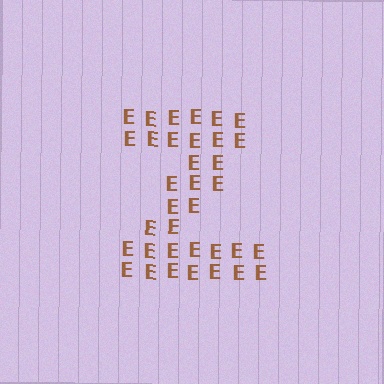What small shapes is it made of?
It is made of small letter E's.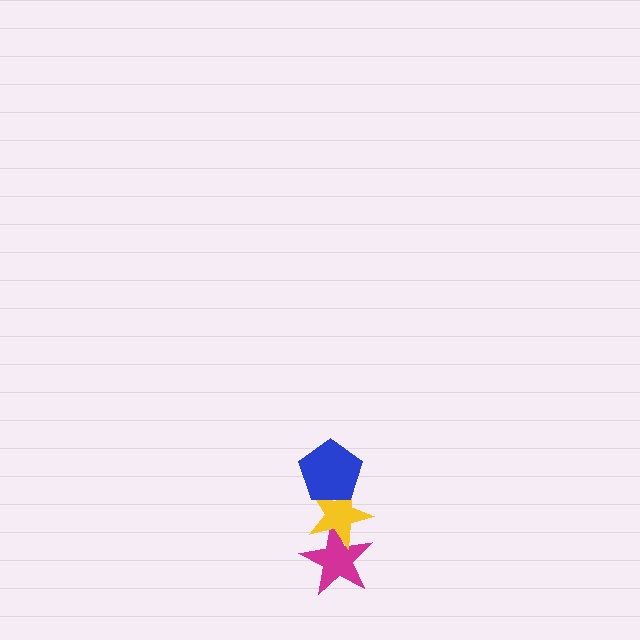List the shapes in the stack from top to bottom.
From top to bottom: the blue pentagon, the yellow star, the magenta star.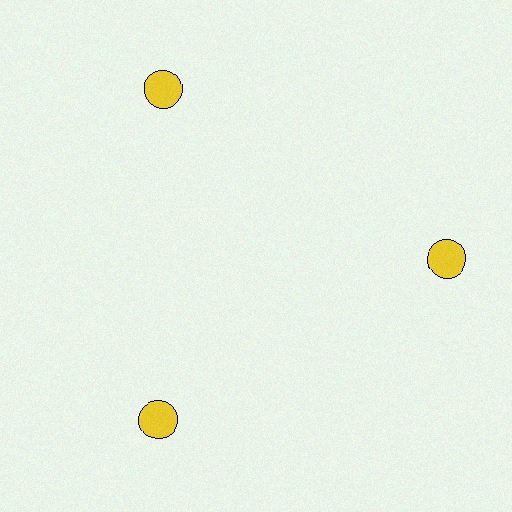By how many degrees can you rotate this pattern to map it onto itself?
The pattern maps onto itself every 120 degrees of rotation.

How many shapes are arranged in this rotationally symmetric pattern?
There are 3 shapes, arranged in 3 groups of 1.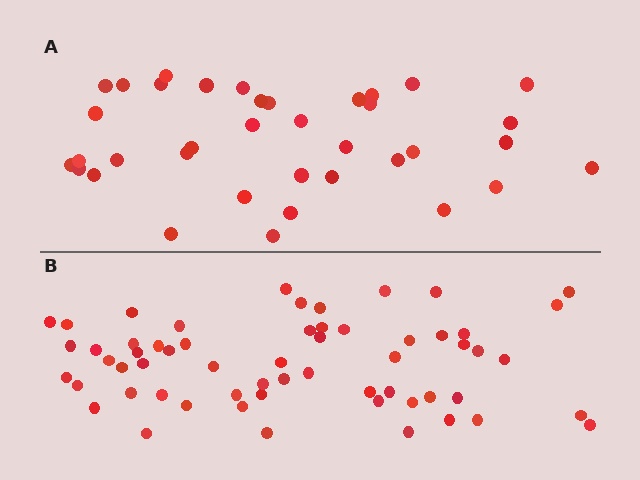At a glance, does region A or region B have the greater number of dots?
Region B (the bottom region) has more dots.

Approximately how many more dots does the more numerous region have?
Region B has approximately 20 more dots than region A.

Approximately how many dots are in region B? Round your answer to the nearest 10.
About 60 dots. (The exact count is 59, which rounds to 60.)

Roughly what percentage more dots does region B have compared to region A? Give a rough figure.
About 60% more.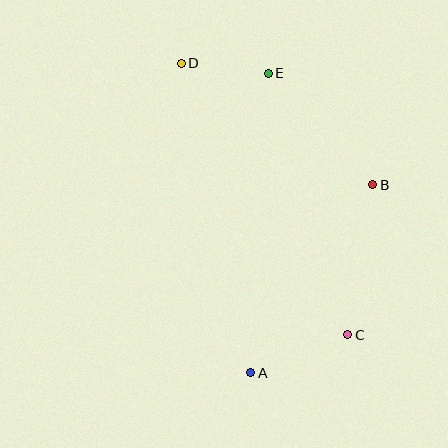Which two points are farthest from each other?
Points C and D are farthest from each other.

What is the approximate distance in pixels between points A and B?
The distance between A and B is approximately 224 pixels.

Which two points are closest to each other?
Points D and E are closest to each other.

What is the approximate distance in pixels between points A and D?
The distance between A and D is approximately 317 pixels.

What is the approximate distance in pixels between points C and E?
The distance between C and E is approximately 274 pixels.